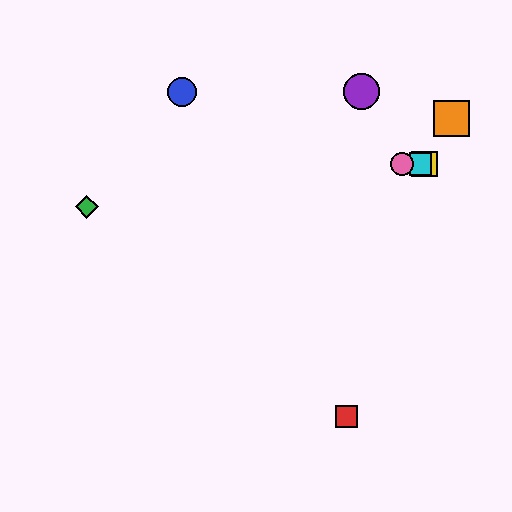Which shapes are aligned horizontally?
The yellow square, the cyan square, the pink circle are aligned horizontally.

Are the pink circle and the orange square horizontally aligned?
No, the pink circle is at y≈164 and the orange square is at y≈118.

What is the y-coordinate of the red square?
The red square is at y≈417.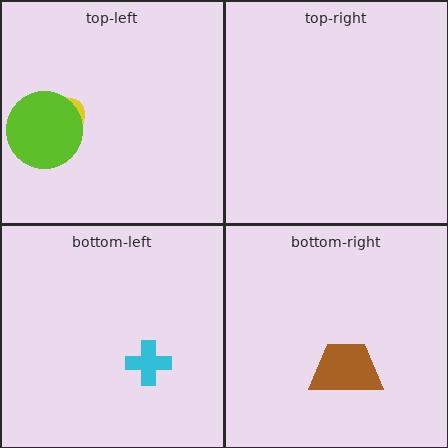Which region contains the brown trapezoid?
The bottom-right region.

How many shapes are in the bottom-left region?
1.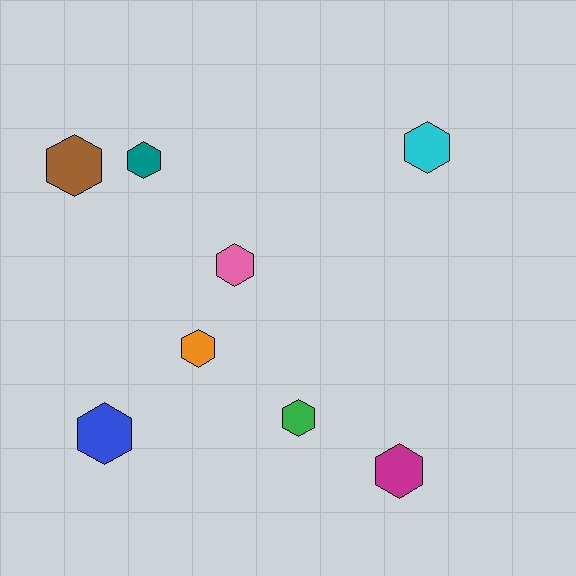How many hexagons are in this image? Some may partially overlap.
There are 8 hexagons.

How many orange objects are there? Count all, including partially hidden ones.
There is 1 orange object.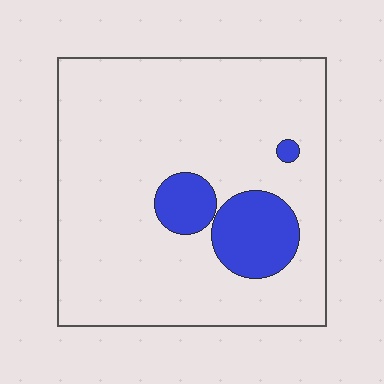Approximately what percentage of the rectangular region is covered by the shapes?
Approximately 15%.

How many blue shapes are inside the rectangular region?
3.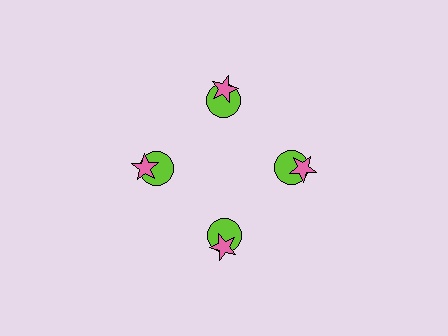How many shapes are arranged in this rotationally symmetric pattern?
There are 8 shapes, arranged in 4 groups of 2.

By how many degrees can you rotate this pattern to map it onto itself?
The pattern maps onto itself every 90 degrees of rotation.